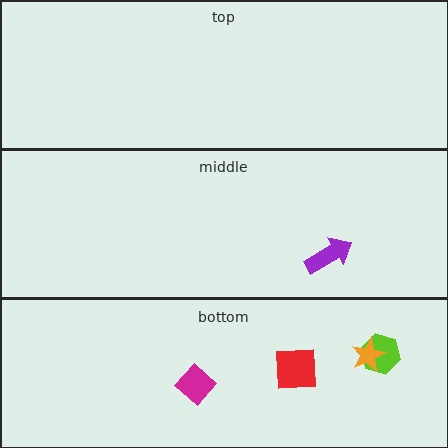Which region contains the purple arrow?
The middle region.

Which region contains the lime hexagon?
The bottom region.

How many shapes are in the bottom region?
4.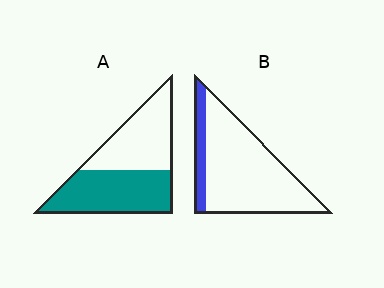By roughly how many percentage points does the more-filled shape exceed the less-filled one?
By roughly 35 percentage points (A over B).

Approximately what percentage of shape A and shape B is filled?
A is approximately 55% and B is approximately 15%.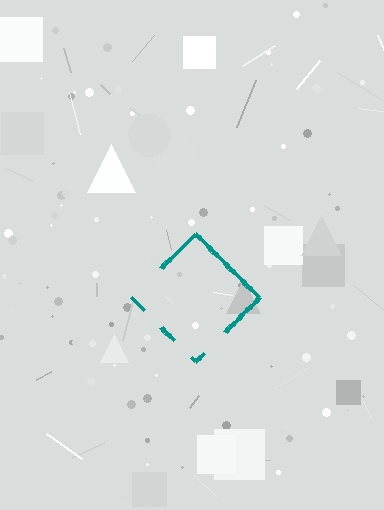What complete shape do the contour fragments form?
The contour fragments form a diamond.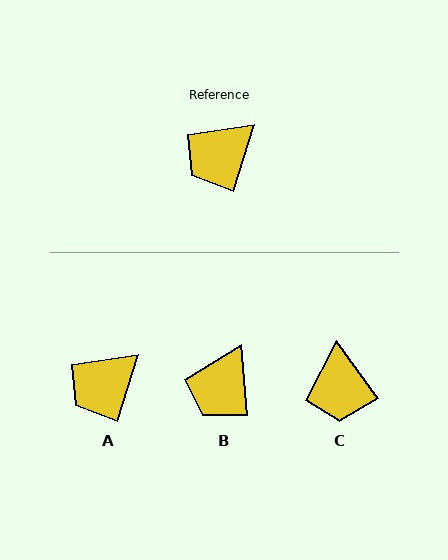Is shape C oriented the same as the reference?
No, it is off by about 54 degrees.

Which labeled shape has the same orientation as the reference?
A.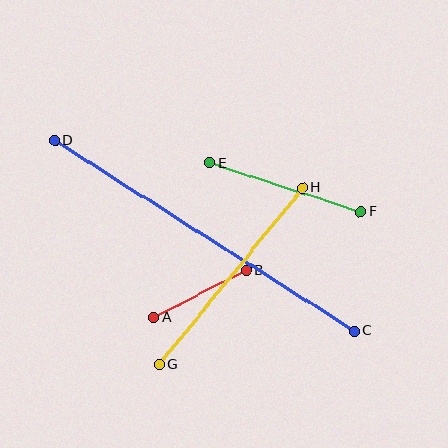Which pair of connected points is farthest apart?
Points C and D are farthest apart.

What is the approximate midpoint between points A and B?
The midpoint is at approximately (200, 294) pixels.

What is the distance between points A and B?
The distance is approximately 104 pixels.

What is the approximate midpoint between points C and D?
The midpoint is at approximately (204, 236) pixels.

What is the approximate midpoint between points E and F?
The midpoint is at approximately (285, 187) pixels.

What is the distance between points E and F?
The distance is approximately 159 pixels.